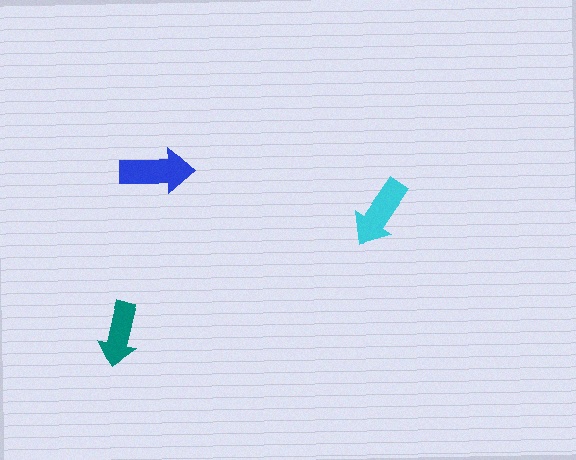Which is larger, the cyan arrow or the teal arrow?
The cyan one.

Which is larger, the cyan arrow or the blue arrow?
The blue one.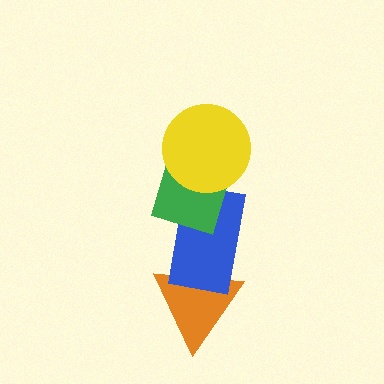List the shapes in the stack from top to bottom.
From top to bottom: the yellow circle, the green diamond, the blue rectangle, the orange triangle.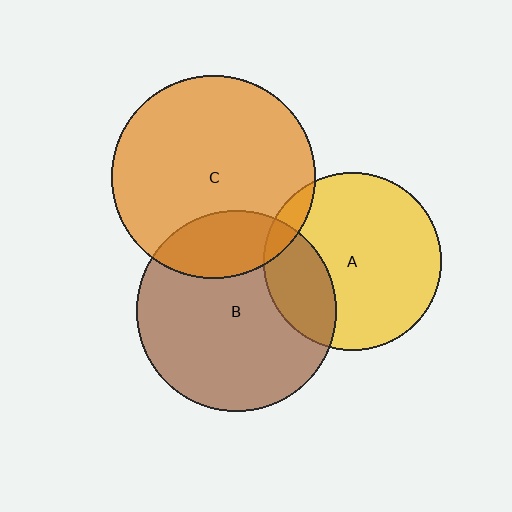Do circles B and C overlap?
Yes.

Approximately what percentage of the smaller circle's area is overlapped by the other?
Approximately 20%.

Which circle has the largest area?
Circle C (orange).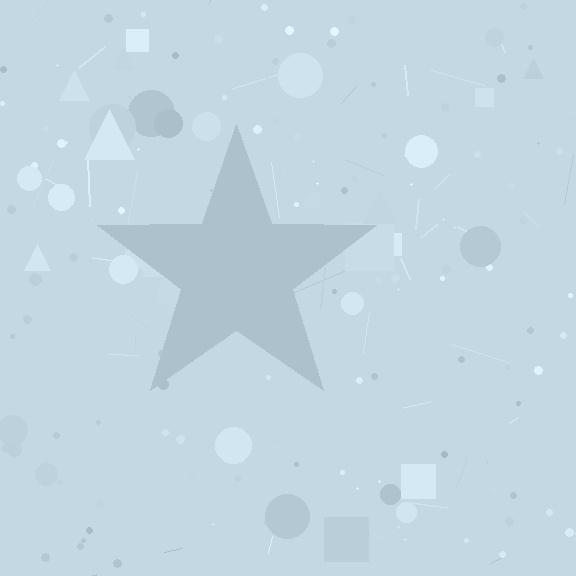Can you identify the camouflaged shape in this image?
The camouflaged shape is a star.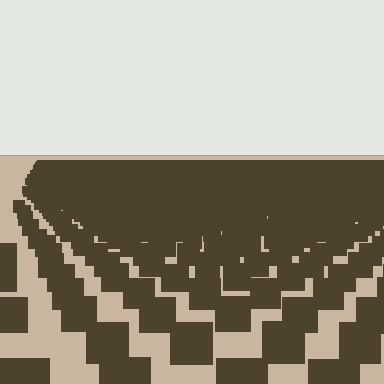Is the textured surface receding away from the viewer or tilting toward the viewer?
The surface is receding away from the viewer. Texture elements get smaller and denser toward the top.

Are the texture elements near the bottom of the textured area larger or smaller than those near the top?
Larger. Near the bottom, elements are closer to the viewer and appear at a bigger on-screen size.